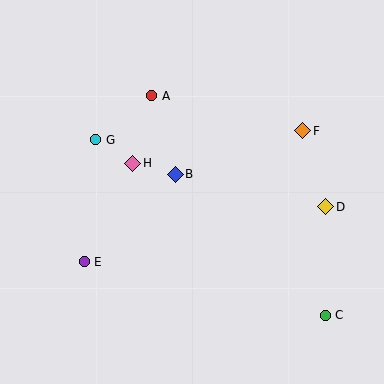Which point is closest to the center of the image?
Point B at (175, 174) is closest to the center.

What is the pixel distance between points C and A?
The distance between C and A is 280 pixels.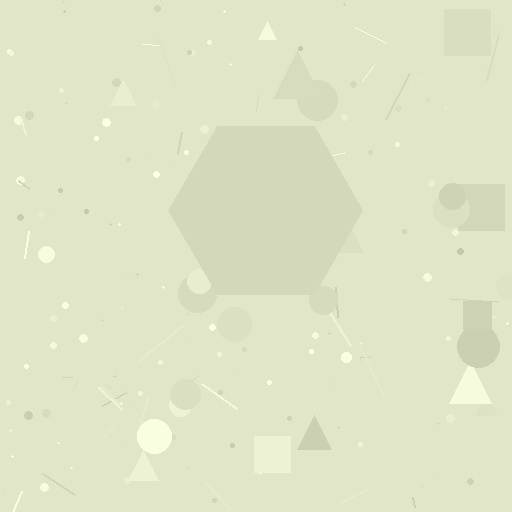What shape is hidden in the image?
A hexagon is hidden in the image.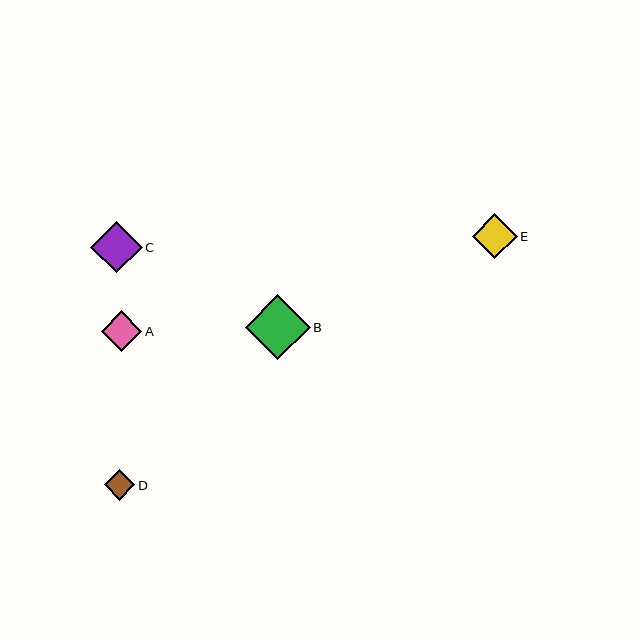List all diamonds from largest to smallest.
From largest to smallest: B, C, E, A, D.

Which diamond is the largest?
Diamond B is the largest with a size of approximately 65 pixels.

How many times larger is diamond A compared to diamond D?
Diamond A is approximately 1.3 times the size of diamond D.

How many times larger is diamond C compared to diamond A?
Diamond C is approximately 1.3 times the size of diamond A.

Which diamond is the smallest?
Diamond D is the smallest with a size of approximately 30 pixels.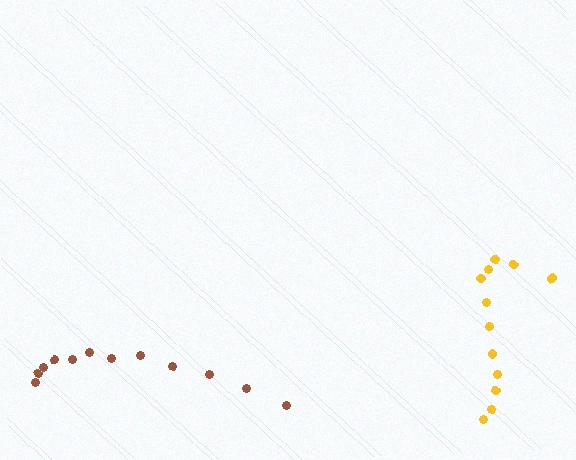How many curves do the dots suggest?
There are 2 distinct paths.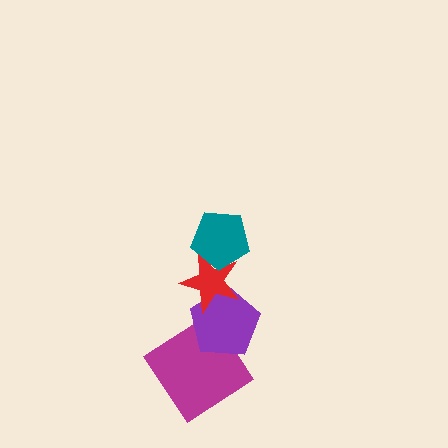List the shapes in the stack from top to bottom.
From top to bottom: the teal pentagon, the red star, the purple pentagon, the magenta diamond.